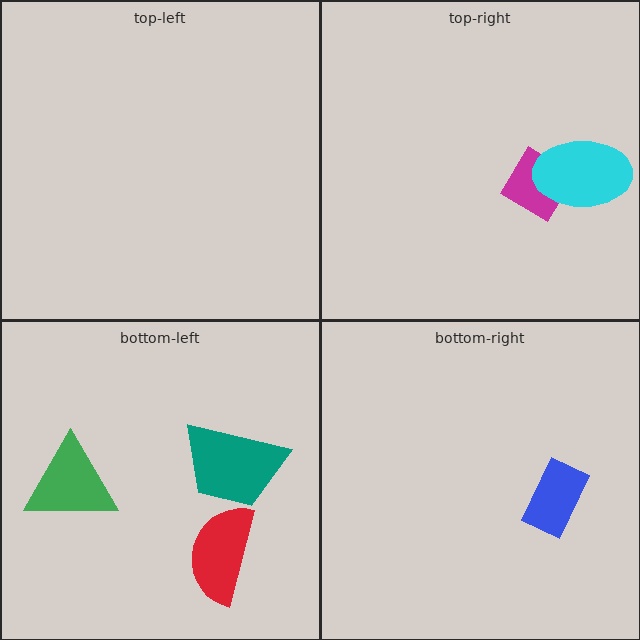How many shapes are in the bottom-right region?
1.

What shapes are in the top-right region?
The magenta diamond, the cyan ellipse.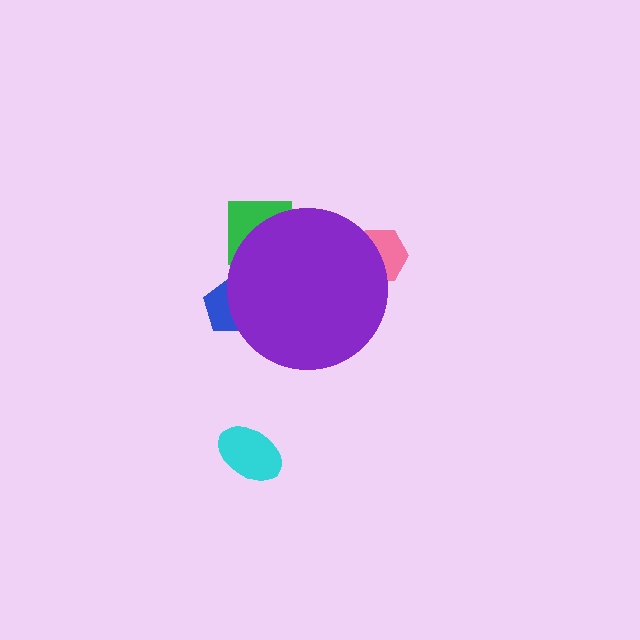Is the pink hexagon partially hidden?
Yes, the pink hexagon is partially hidden behind the purple circle.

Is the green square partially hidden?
Yes, the green square is partially hidden behind the purple circle.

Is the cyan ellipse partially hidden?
No, the cyan ellipse is fully visible.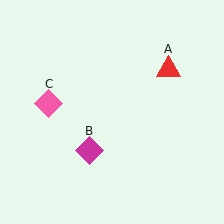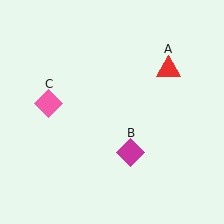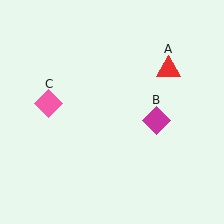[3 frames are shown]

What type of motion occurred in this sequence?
The magenta diamond (object B) rotated counterclockwise around the center of the scene.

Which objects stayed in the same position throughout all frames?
Red triangle (object A) and pink diamond (object C) remained stationary.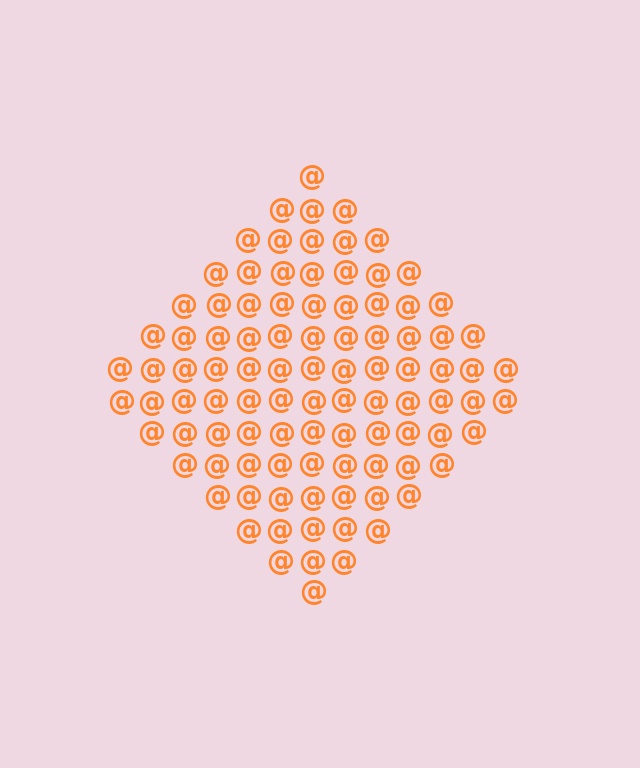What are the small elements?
The small elements are at signs.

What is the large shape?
The large shape is a diamond.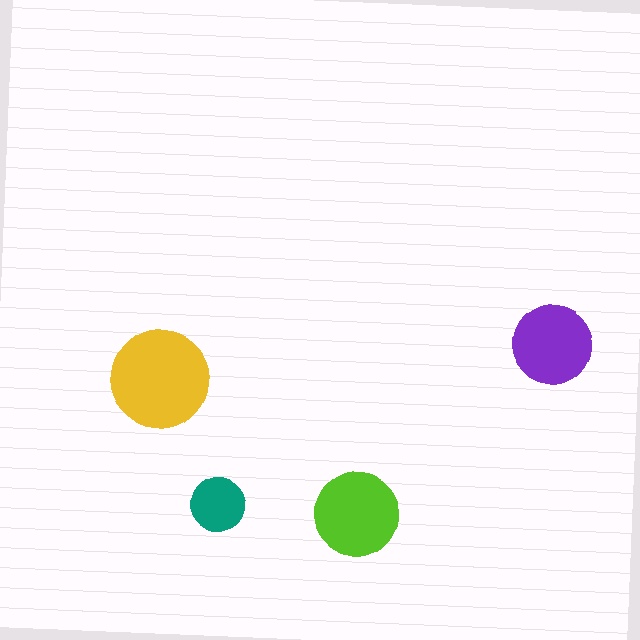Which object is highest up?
The purple circle is topmost.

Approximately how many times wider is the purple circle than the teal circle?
About 1.5 times wider.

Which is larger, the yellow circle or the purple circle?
The yellow one.